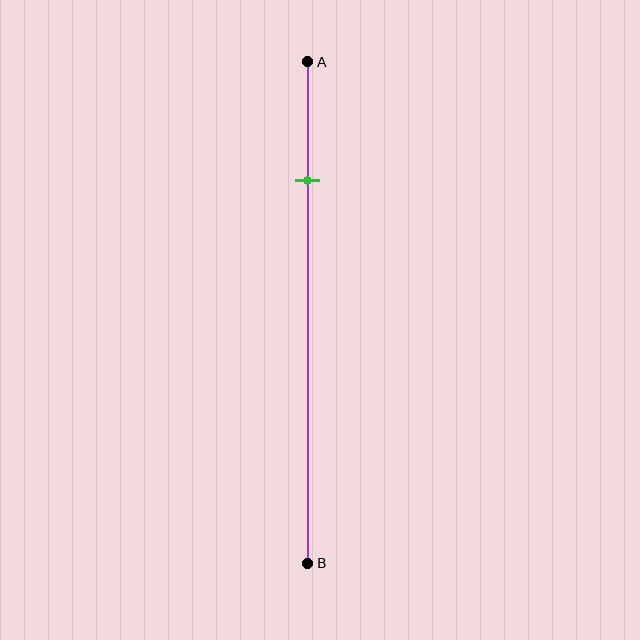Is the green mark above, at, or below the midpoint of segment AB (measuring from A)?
The green mark is above the midpoint of segment AB.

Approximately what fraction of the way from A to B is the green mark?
The green mark is approximately 25% of the way from A to B.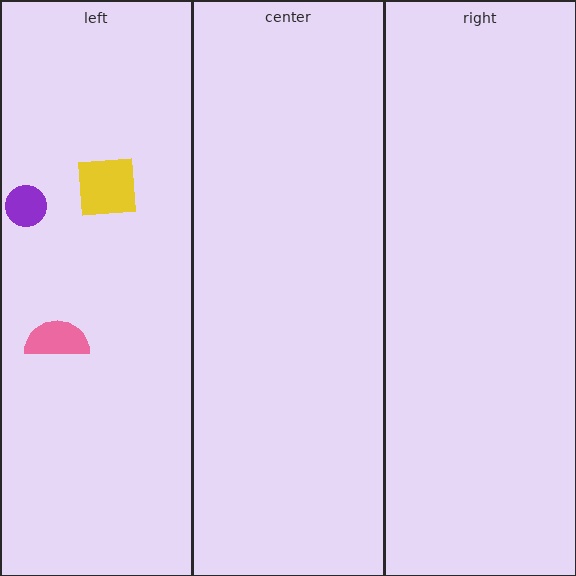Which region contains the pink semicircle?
The left region.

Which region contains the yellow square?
The left region.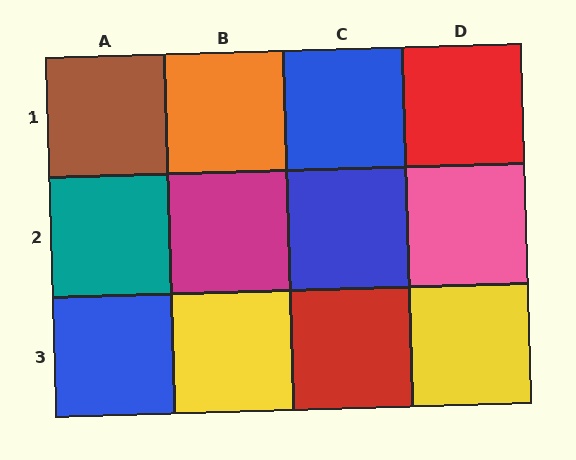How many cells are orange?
1 cell is orange.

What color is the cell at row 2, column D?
Pink.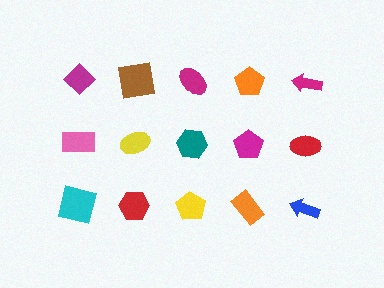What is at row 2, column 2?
A yellow ellipse.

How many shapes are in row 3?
5 shapes.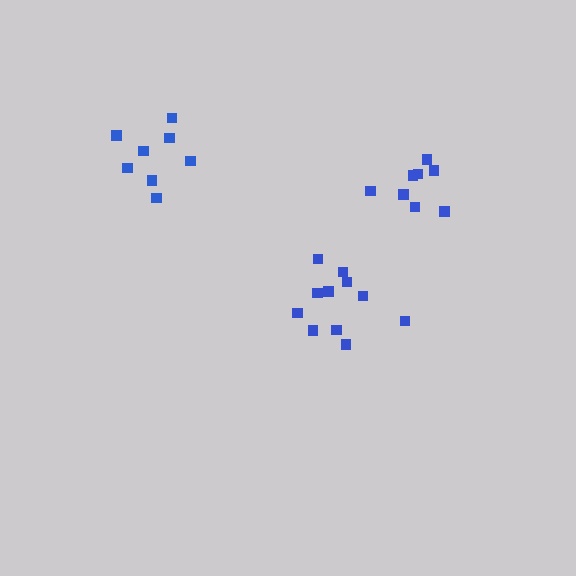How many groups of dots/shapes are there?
There are 3 groups.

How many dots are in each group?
Group 1: 11 dots, Group 2: 9 dots, Group 3: 8 dots (28 total).